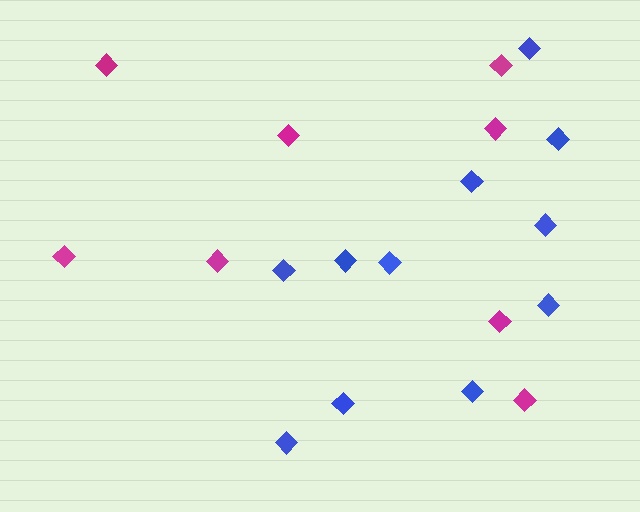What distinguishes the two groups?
There are 2 groups: one group of magenta diamonds (8) and one group of blue diamonds (11).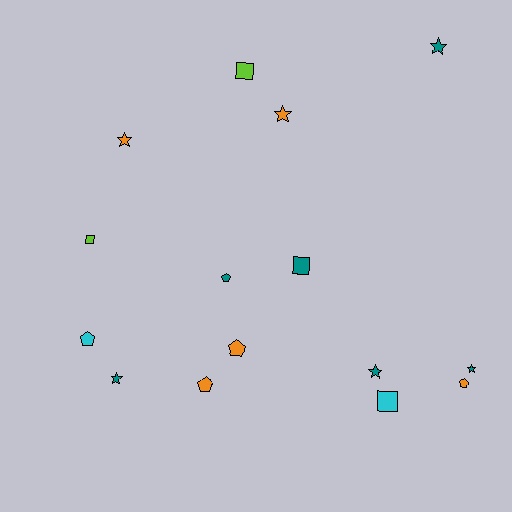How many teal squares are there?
There is 1 teal square.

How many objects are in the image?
There are 15 objects.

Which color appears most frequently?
Teal, with 6 objects.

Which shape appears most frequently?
Star, with 6 objects.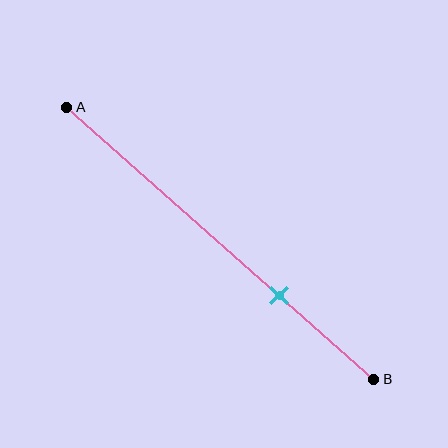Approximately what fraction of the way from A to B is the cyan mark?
The cyan mark is approximately 70% of the way from A to B.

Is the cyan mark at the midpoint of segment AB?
No, the mark is at about 70% from A, not at the 50% midpoint.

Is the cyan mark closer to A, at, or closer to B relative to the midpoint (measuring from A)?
The cyan mark is closer to point B than the midpoint of segment AB.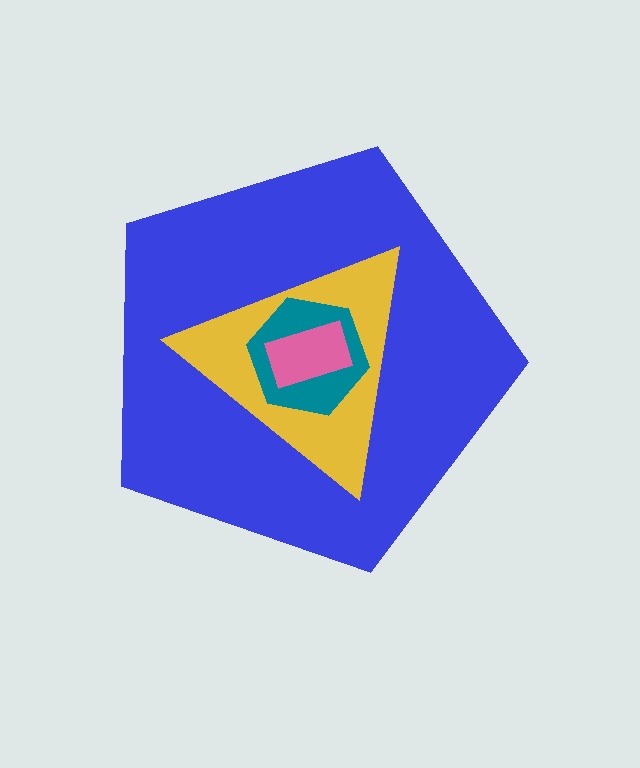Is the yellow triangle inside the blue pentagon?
Yes.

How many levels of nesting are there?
4.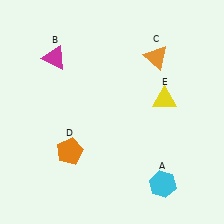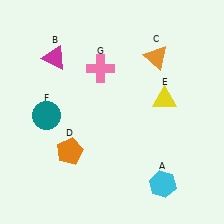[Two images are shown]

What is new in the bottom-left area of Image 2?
A teal circle (F) was added in the bottom-left area of Image 2.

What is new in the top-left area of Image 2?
A pink cross (G) was added in the top-left area of Image 2.